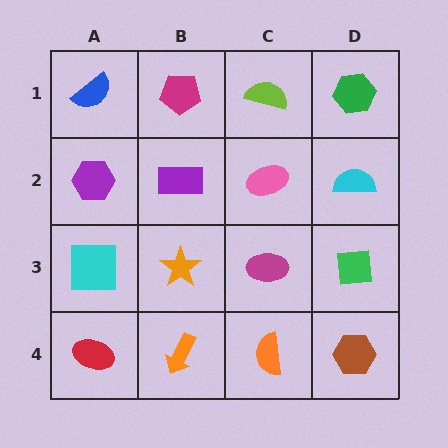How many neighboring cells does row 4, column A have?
2.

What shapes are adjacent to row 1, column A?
A purple hexagon (row 2, column A), a magenta pentagon (row 1, column B).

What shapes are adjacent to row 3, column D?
A cyan semicircle (row 2, column D), a brown hexagon (row 4, column D), a magenta ellipse (row 3, column C).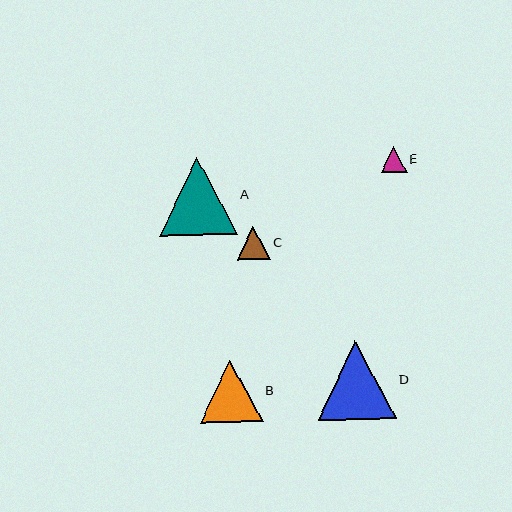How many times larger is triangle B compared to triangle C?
Triangle B is approximately 1.9 times the size of triangle C.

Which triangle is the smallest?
Triangle E is the smallest with a size of approximately 26 pixels.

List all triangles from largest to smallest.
From largest to smallest: A, D, B, C, E.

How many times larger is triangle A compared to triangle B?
Triangle A is approximately 1.3 times the size of triangle B.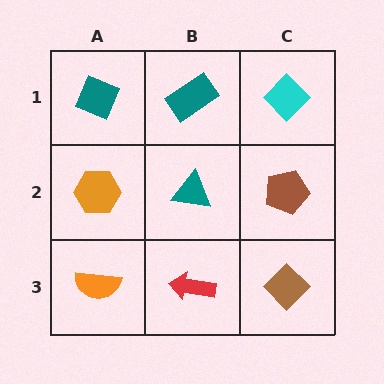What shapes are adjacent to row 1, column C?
A brown pentagon (row 2, column C), a teal rectangle (row 1, column B).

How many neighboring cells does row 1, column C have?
2.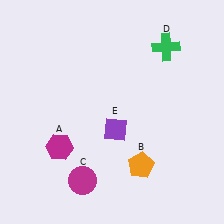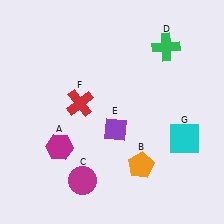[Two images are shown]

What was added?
A red cross (F), a cyan square (G) were added in Image 2.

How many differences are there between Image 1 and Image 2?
There are 2 differences between the two images.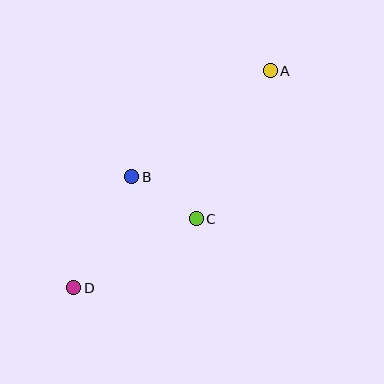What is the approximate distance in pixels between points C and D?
The distance between C and D is approximately 140 pixels.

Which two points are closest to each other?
Points B and C are closest to each other.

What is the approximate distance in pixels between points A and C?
The distance between A and C is approximately 165 pixels.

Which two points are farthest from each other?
Points A and D are farthest from each other.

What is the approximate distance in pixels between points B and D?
The distance between B and D is approximately 125 pixels.